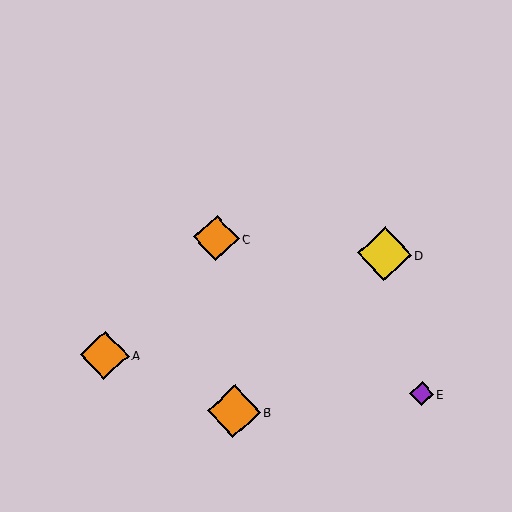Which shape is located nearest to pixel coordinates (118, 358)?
The orange diamond (labeled A) at (104, 355) is nearest to that location.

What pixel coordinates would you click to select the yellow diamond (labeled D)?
Click at (385, 254) to select the yellow diamond D.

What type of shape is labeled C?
Shape C is an orange diamond.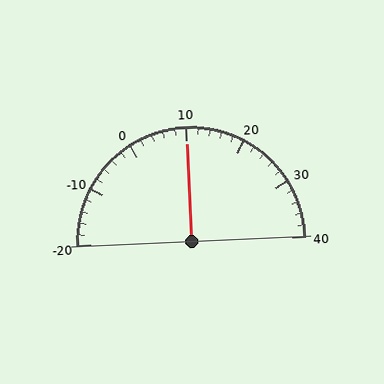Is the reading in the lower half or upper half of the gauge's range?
The reading is in the upper half of the range (-20 to 40).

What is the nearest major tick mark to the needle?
The nearest major tick mark is 10.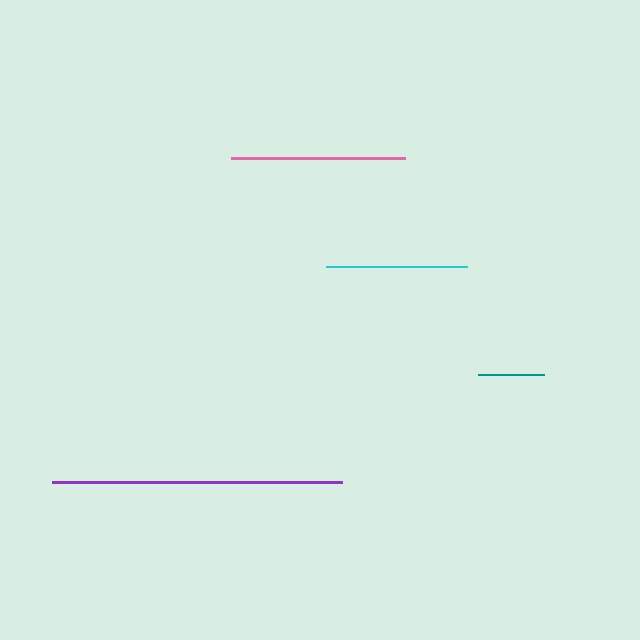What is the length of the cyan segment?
The cyan segment is approximately 141 pixels long.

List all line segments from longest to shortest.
From longest to shortest: purple, pink, cyan, teal.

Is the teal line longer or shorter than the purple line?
The purple line is longer than the teal line.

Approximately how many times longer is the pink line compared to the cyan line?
The pink line is approximately 1.2 times the length of the cyan line.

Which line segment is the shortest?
The teal line is the shortest at approximately 66 pixels.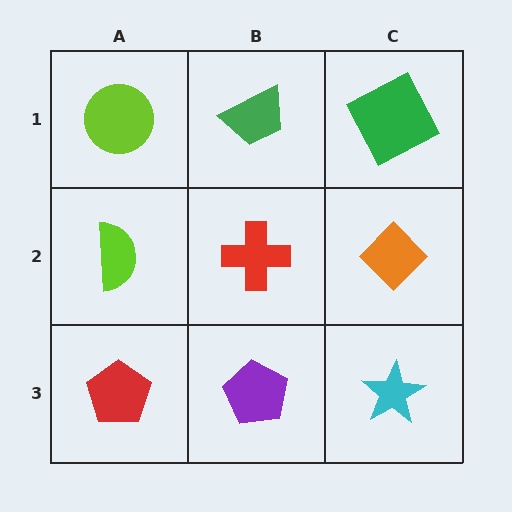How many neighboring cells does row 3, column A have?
2.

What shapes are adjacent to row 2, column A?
A lime circle (row 1, column A), a red pentagon (row 3, column A), a red cross (row 2, column B).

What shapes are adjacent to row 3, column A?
A lime semicircle (row 2, column A), a purple pentagon (row 3, column B).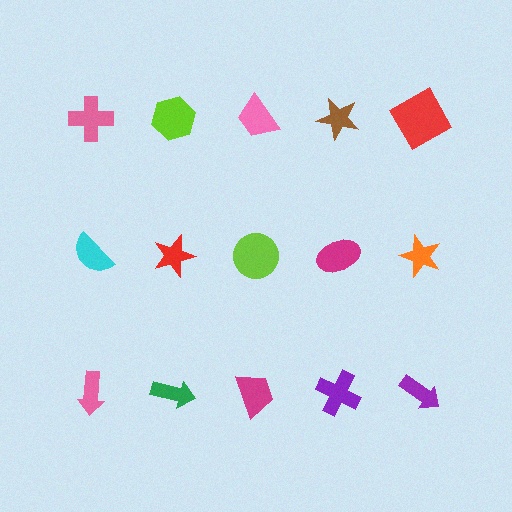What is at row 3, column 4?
A purple cross.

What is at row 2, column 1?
A cyan semicircle.